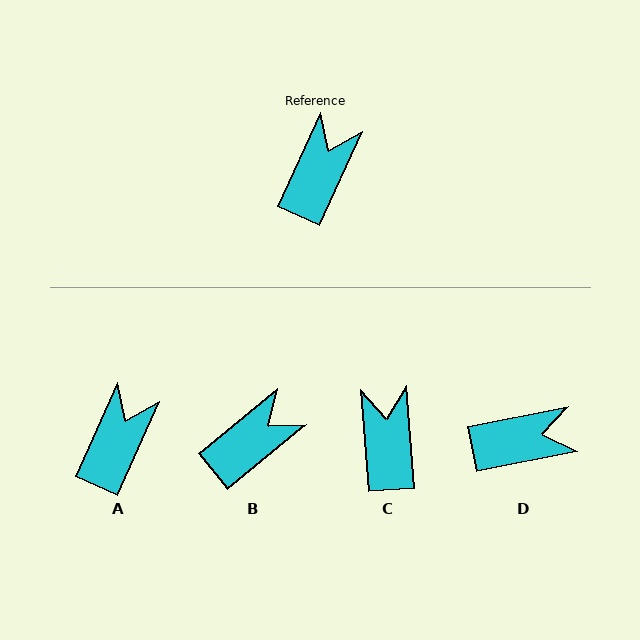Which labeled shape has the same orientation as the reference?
A.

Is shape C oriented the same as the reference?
No, it is off by about 28 degrees.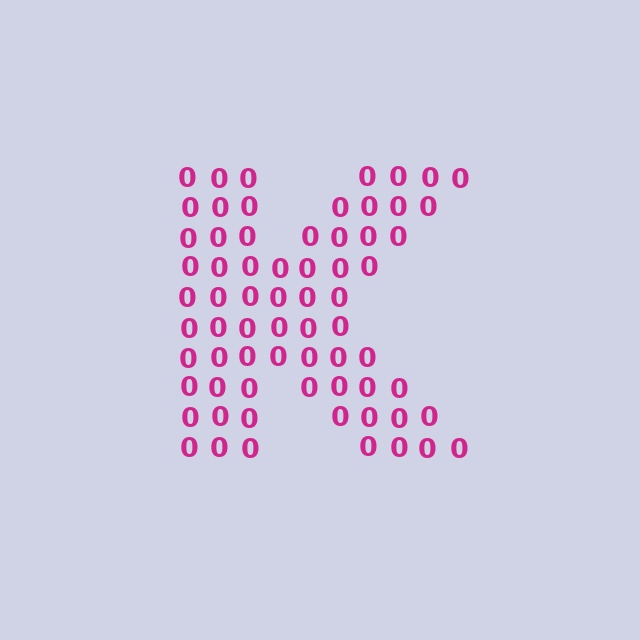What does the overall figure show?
The overall figure shows the letter K.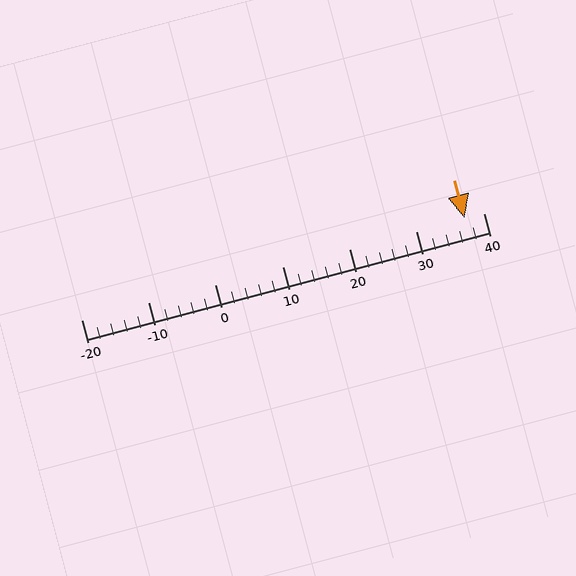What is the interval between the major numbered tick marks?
The major tick marks are spaced 10 units apart.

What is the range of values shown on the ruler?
The ruler shows values from -20 to 40.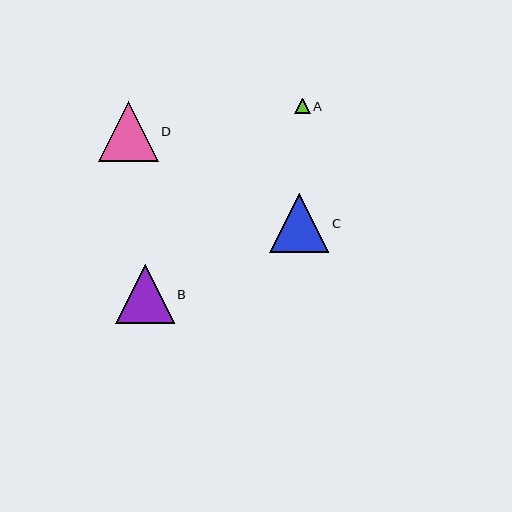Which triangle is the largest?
Triangle D is the largest with a size of approximately 60 pixels.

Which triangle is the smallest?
Triangle A is the smallest with a size of approximately 16 pixels.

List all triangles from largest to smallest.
From largest to smallest: D, C, B, A.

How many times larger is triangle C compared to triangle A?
Triangle C is approximately 3.8 times the size of triangle A.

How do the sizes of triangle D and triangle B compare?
Triangle D and triangle B are approximately the same size.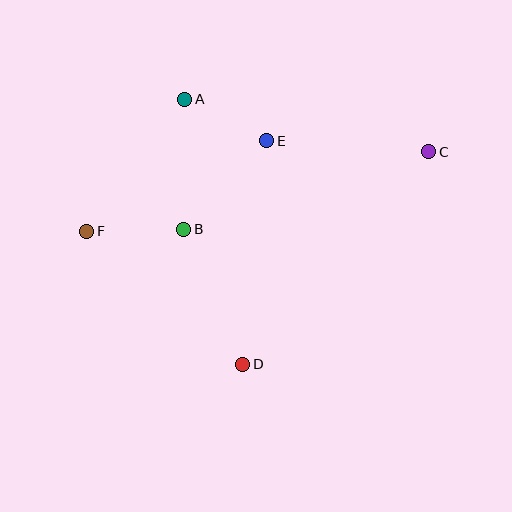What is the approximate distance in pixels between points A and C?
The distance between A and C is approximately 250 pixels.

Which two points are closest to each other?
Points A and E are closest to each other.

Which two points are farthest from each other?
Points C and F are farthest from each other.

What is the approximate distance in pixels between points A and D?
The distance between A and D is approximately 271 pixels.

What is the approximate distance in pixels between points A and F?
The distance between A and F is approximately 164 pixels.